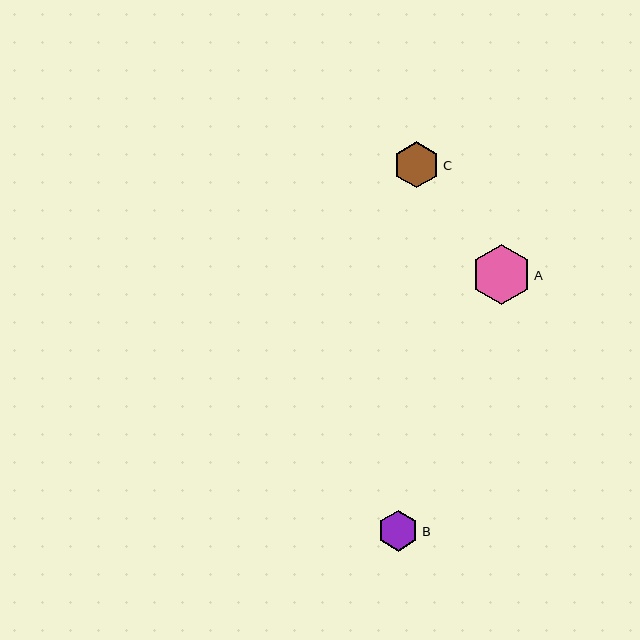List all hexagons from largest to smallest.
From largest to smallest: A, C, B.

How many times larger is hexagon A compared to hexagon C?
Hexagon A is approximately 1.3 times the size of hexagon C.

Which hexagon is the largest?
Hexagon A is the largest with a size of approximately 60 pixels.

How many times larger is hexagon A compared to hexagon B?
Hexagon A is approximately 1.5 times the size of hexagon B.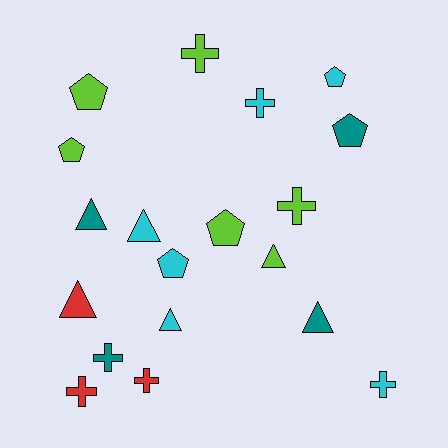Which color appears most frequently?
Cyan, with 6 objects.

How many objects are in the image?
There are 19 objects.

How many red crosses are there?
There are 2 red crosses.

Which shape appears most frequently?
Cross, with 7 objects.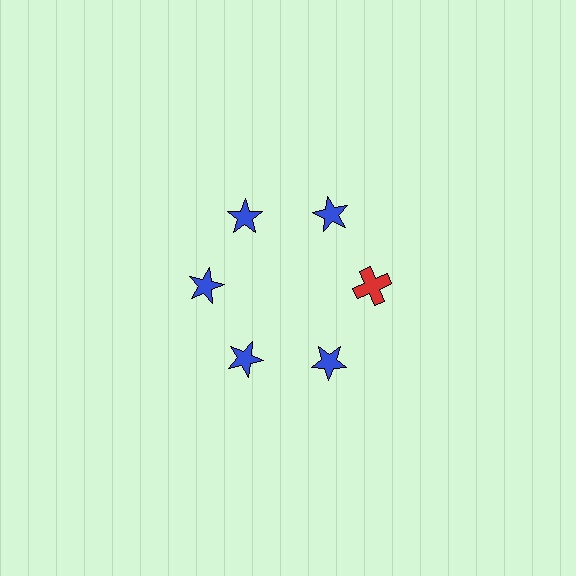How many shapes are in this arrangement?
There are 6 shapes arranged in a ring pattern.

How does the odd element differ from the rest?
It differs in both color (red instead of blue) and shape (cross instead of star).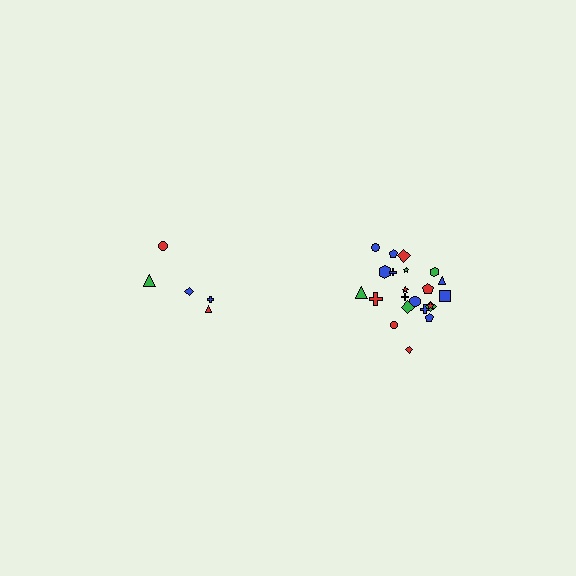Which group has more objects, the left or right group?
The right group.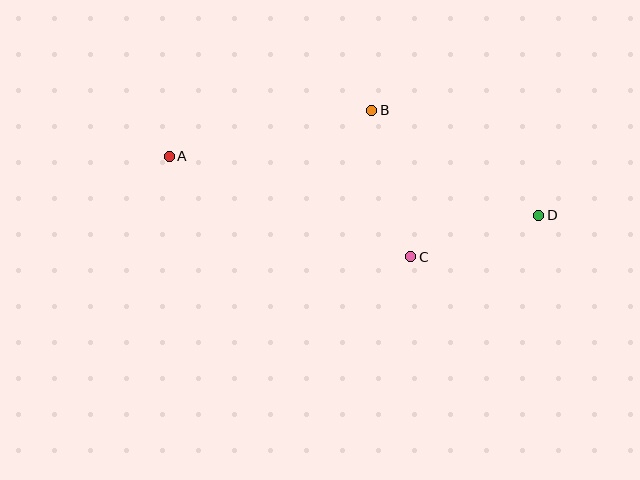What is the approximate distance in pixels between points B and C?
The distance between B and C is approximately 151 pixels.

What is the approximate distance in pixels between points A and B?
The distance between A and B is approximately 208 pixels.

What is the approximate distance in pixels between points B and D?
The distance between B and D is approximately 197 pixels.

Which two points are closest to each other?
Points C and D are closest to each other.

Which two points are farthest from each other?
Points A and D are farthest from each other.